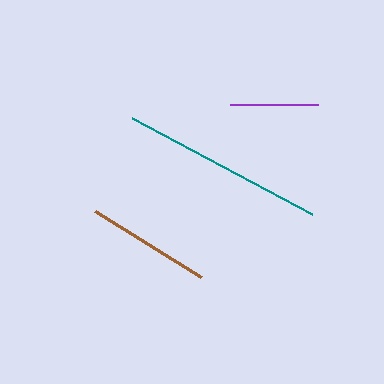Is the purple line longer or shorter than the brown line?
The brown line is longer than the purple line.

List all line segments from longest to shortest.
From longest to shortest: teal, brown, purple.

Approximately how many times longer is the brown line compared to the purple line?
The brown line is approximately 1.4 times the length of the purple line.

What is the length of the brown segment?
The brown segment is approximately 125 pixels long.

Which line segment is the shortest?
The purple line is the shortest at approximately 88 pixels.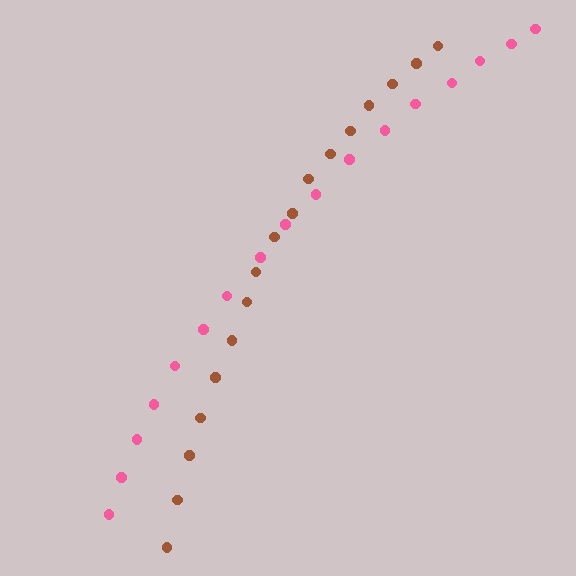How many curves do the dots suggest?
There are 2 distinct paths.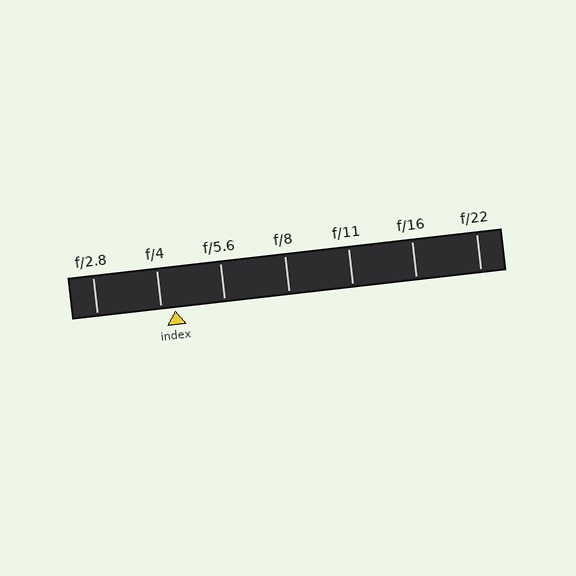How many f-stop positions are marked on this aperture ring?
There are 7 f-stop positions marked.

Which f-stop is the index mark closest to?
The index mark is closest to f/4.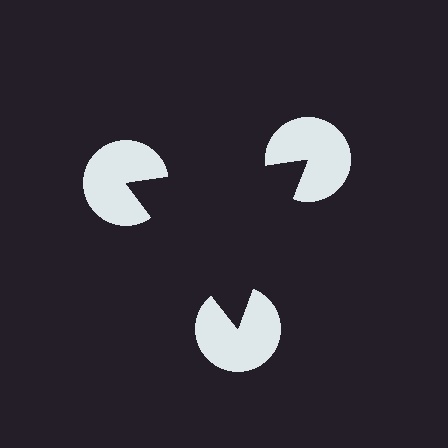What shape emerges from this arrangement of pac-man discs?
An illusory triangle — its edges are inferred from the aligned wedge cuts in the pac-man discs, not physically drawn.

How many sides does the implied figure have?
3 sides.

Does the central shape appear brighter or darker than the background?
It typically appears slightly darker than the background, even though no actual brightness change is drawn.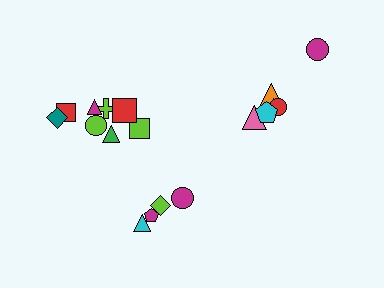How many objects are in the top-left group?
There are 8 objects.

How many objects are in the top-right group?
There are 6 objects.